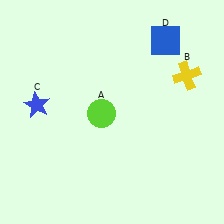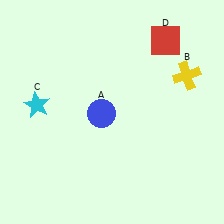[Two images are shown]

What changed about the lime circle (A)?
In Image 1, A is lime. In Image 2, it changed to blue.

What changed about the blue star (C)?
In Image 1, C is blue. In Image 2, it changed to cyan.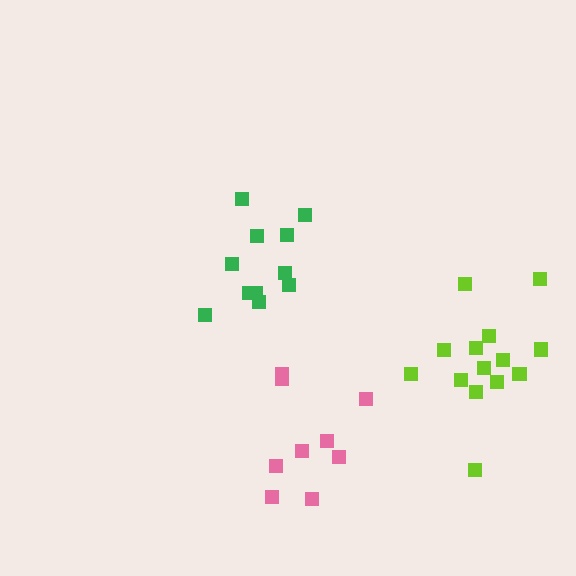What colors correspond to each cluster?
The clusters are colored: green, pink, lime.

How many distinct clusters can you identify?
There are 3 distinct clusters.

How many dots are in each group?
Group 1: 11 dots, Group 2: 9 dots, Group 3: 14 dots (34 total).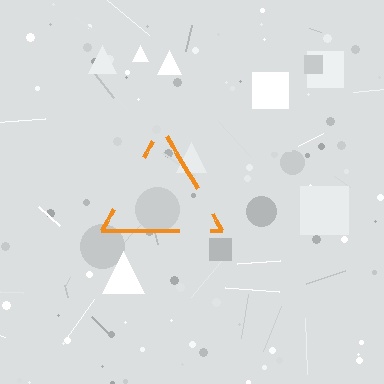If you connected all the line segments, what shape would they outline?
They would outline a triangle.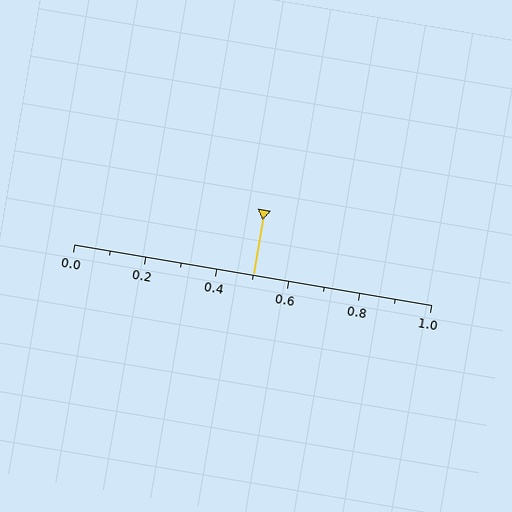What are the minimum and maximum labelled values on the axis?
The axis runs from 0.0 to 1.0.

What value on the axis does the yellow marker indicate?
The marker indicates approximately 0.5.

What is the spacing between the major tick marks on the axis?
The major ticks are spaced 0.2 apart.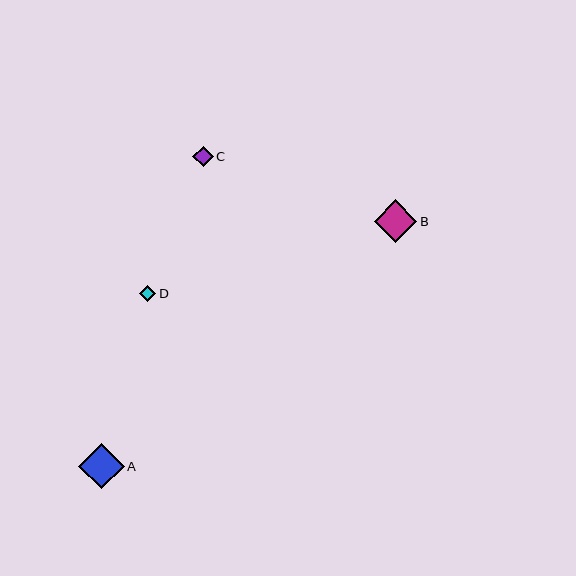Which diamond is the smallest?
Diamond D is the smallest with a size of approximately 16 pixels.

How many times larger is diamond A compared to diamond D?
Diamond A is approximately 2.8 times the size of diamond D.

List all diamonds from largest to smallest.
From largest to smallest: A, B, C, D.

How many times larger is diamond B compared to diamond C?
Diamond B is approximately 2.1 times the size of diamond C.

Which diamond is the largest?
Diamond A is the largest with a size of approximately 45 pixels.